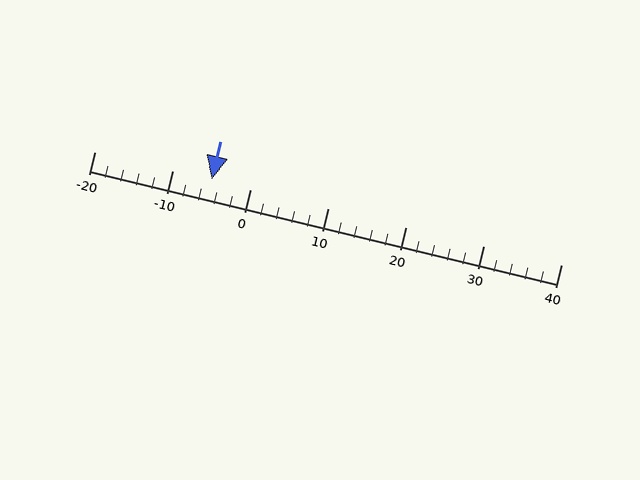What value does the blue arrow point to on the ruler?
The blue arrow points to approximately -5.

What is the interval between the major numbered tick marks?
The major tick marks are spaced 10 units apart.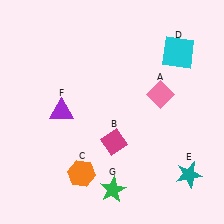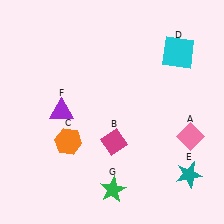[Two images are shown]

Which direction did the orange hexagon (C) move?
The orange hexagon (C) moved up.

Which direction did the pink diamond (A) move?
The pink diamond (A) moved down.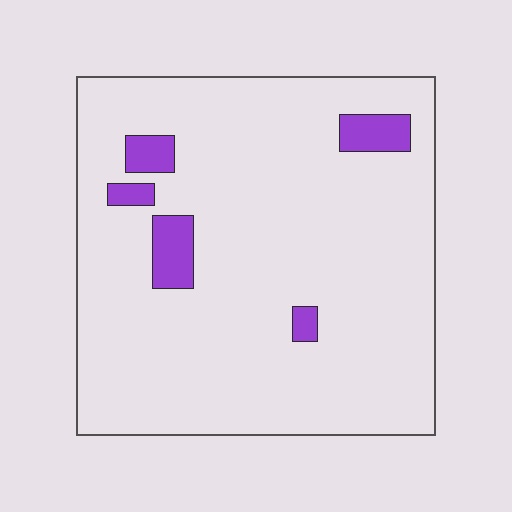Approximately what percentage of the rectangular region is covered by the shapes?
Approximately 10%.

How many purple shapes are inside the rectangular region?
5.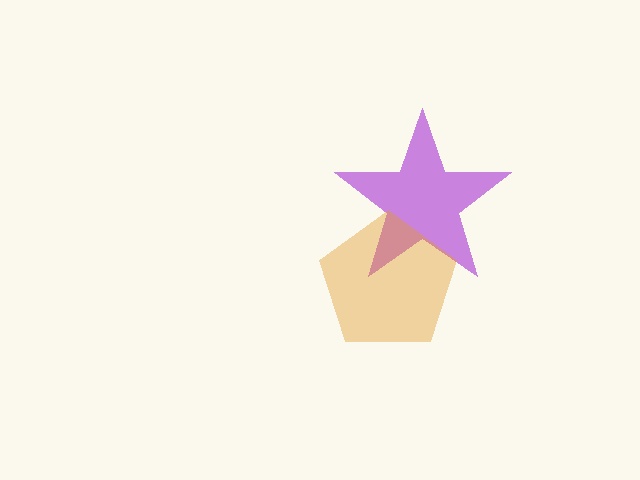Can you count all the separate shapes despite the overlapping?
Yes, there are 2 separate shapes.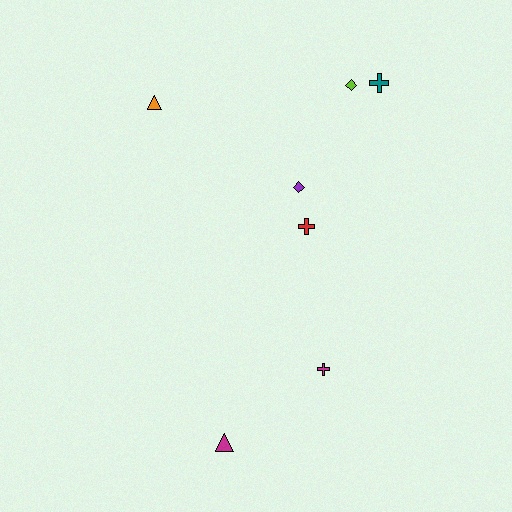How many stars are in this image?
There are no stars.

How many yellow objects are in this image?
There are no yellow objects.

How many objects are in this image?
There are 7 objects.